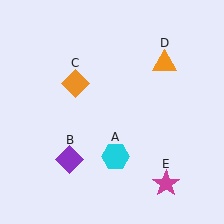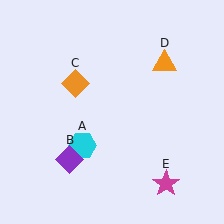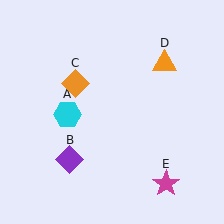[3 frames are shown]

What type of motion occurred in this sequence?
The cyan hexagon (object A) rotated clockwise around the center of the scene.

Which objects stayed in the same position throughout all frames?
Purple diamond (object B) and orange diamond (object C) and orange triangle (object D) and magenta star (object E) remained stationary.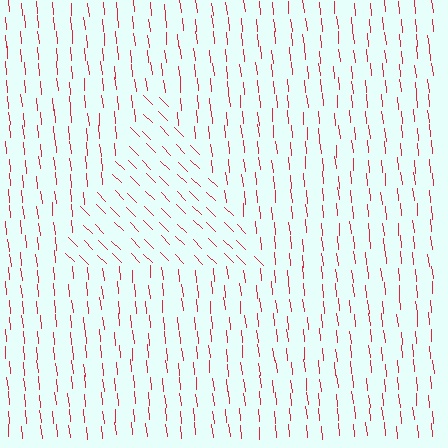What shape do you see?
I see a triangle.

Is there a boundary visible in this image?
Yes, there is a texture boundary formed by a change in line orientation.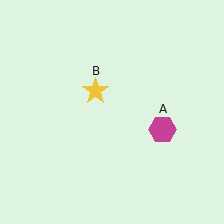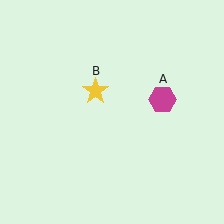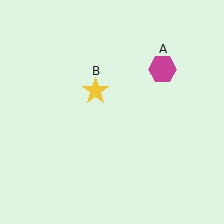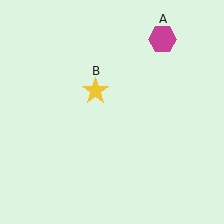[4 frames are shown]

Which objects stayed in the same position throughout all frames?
Yellow star (object B) remained stationary.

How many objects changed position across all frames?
1 object changed position: magenta hexagon (object A).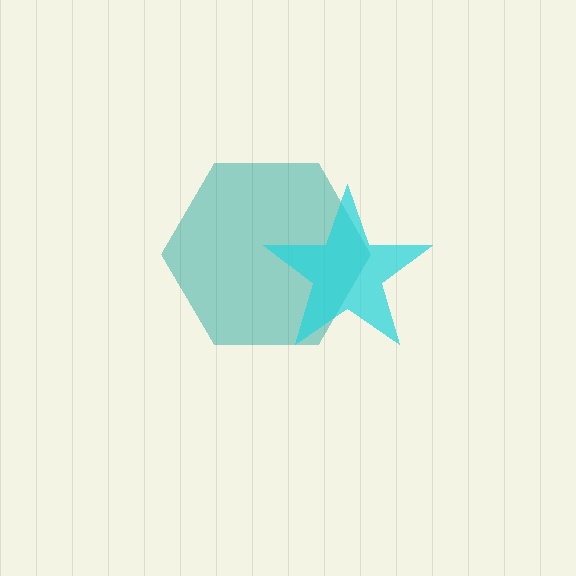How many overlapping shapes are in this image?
There are 2 overlapping shapes in the image.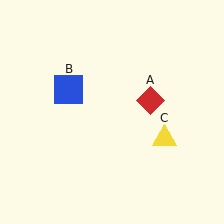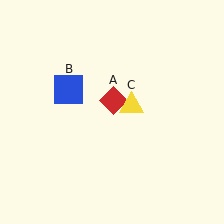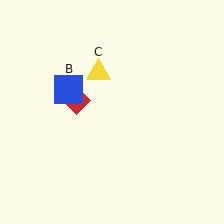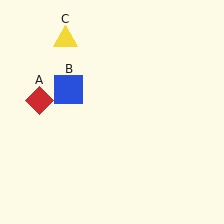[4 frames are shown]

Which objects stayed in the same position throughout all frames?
Blue square (object B) remained stationary.